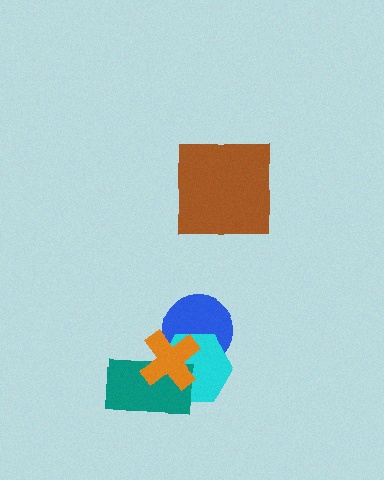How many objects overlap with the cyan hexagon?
3 objects overlap with the cyan hexagon.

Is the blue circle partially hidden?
Yes, it is partially covered by another shape.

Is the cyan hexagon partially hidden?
Yes, it is partially covered by another shape.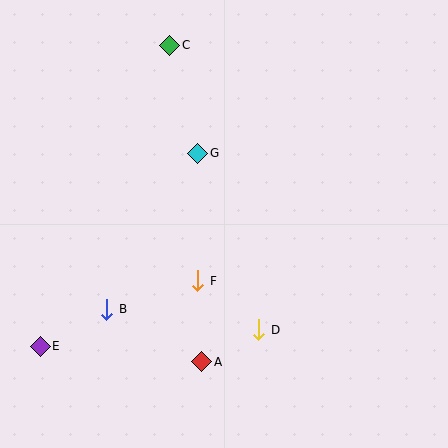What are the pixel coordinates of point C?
Point C is at (170, 46).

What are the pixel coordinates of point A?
Point A is at (202, 362).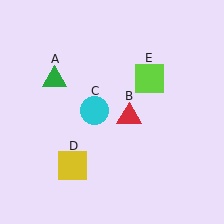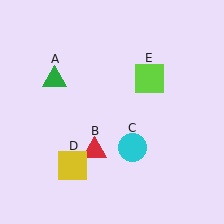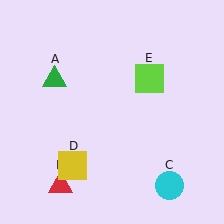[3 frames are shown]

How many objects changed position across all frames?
2 objects changed position: red triangle (object B), cyan circle (object C).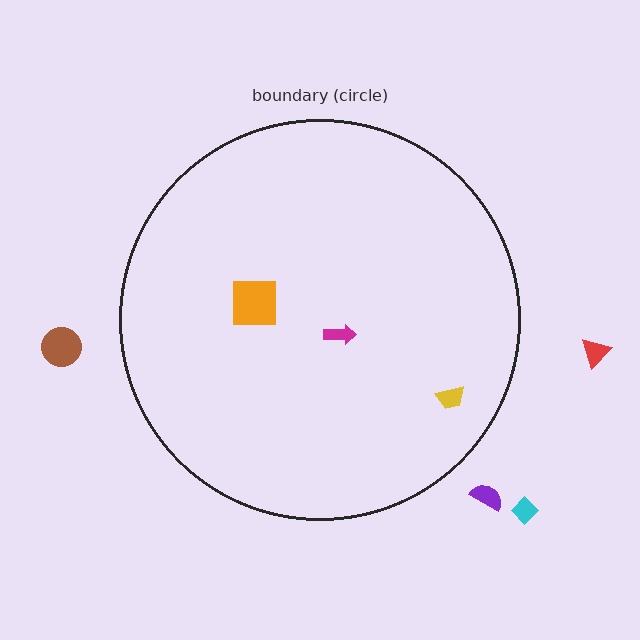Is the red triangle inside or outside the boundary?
Outside.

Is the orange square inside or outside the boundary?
Inside.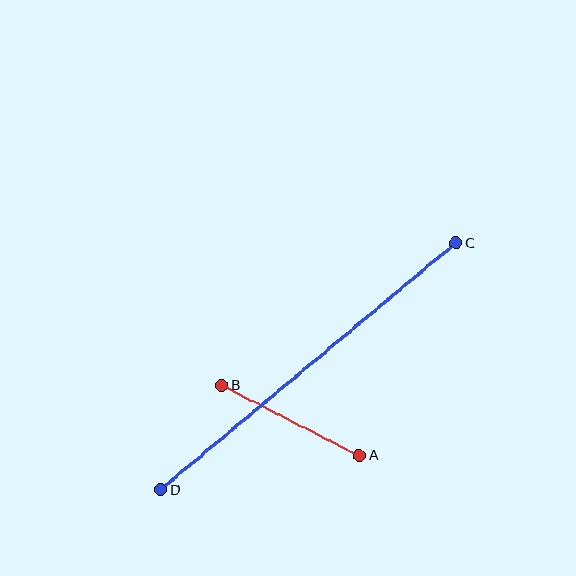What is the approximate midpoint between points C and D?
The midpoint is at approximately (308, 366) pixels.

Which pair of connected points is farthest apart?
Points C and D are farthest apart.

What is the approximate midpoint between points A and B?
The midpoint is at approximately (290, 421) pixels.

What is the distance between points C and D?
The distance is approximately 384 pixels.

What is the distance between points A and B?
The distance is approximately 155 pixels.